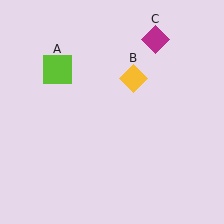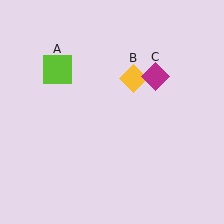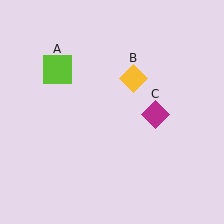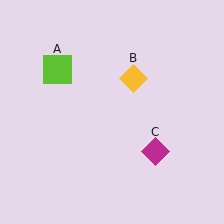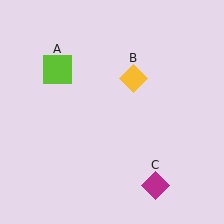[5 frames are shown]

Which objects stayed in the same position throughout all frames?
Lime square (object A) and yellow diamond (object B) remained stationary.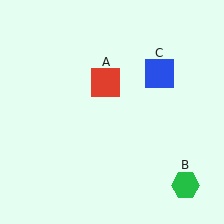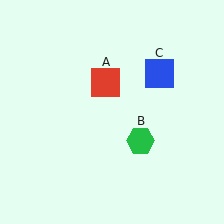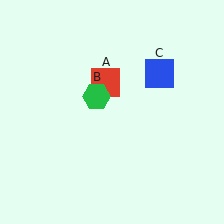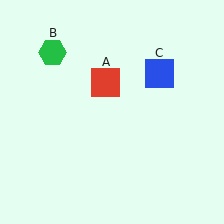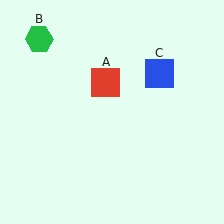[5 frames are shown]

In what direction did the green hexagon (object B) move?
The green hexagon (object B) moved up and to the left.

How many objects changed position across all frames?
1 object changed position: green hexagon (object B).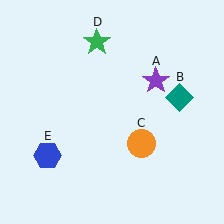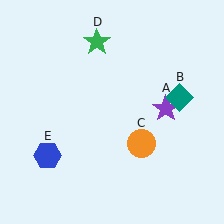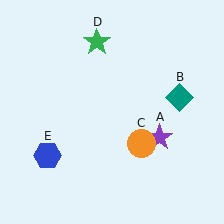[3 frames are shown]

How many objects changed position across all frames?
1 object changed position: purple star (object A).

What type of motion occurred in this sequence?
The purple star (object A) rotated clockwise around the center of the scene.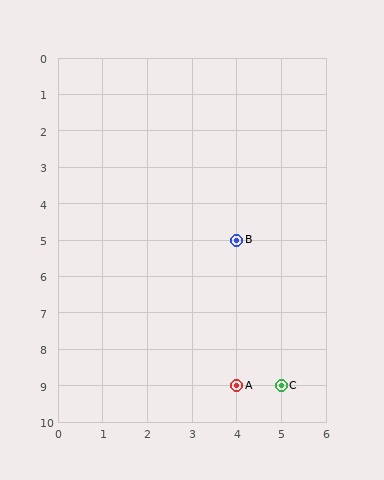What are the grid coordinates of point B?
Point B is at grid coordinates (4, 5).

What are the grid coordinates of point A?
Point A is at grid coordinates (4, 9).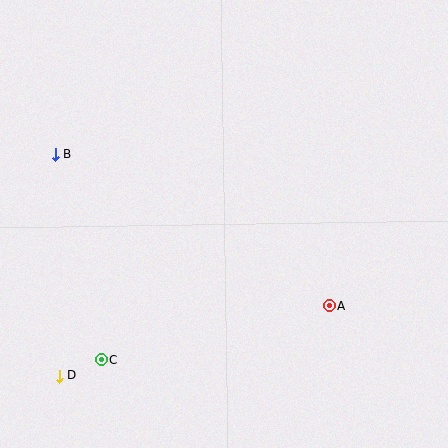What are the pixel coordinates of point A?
Point A is at (329, 306).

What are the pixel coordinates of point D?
Point D is at (59, 376).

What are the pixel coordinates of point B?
Point B is at (55, 154).